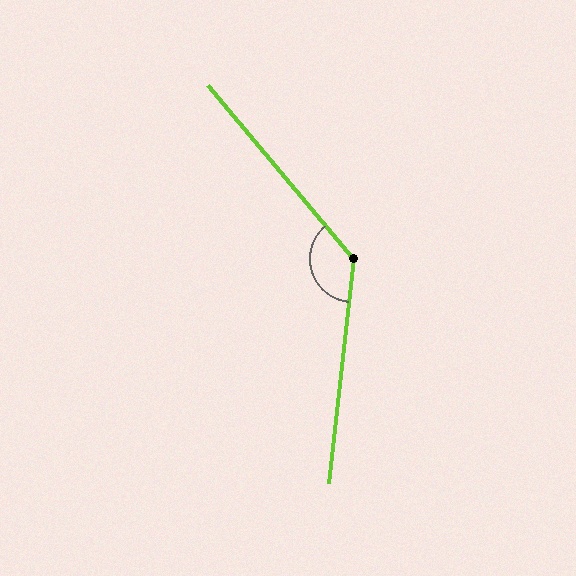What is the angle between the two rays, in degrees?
Approximately 134 degrees.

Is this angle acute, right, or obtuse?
It is obtuse.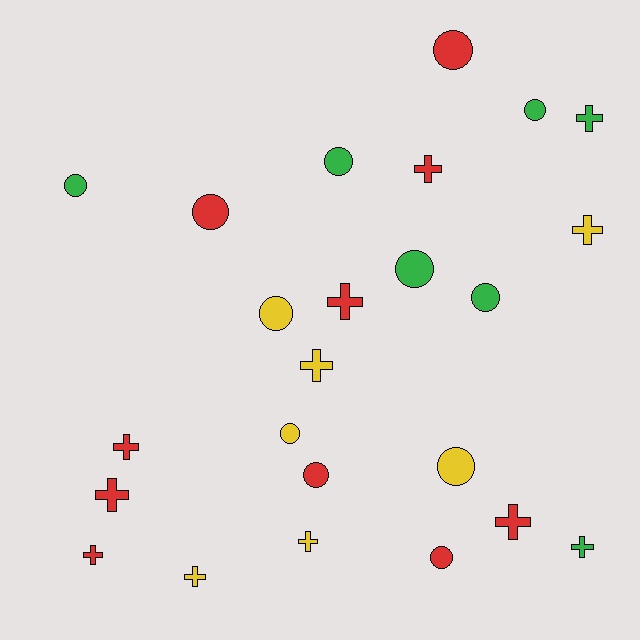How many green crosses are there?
There are 2 green crosses.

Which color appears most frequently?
Red, with 10 objects.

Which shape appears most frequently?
Cross, with 12 objects.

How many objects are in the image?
There are 24 objects.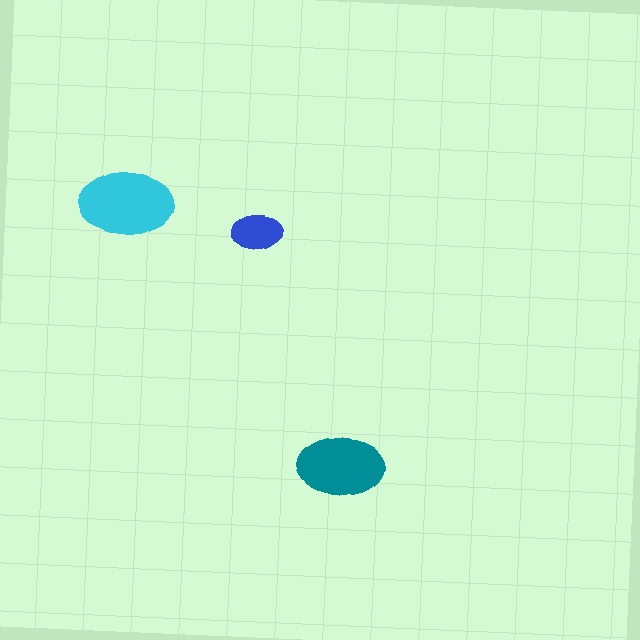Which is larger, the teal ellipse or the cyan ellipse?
The cyan one.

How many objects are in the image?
There are 3 objects in the image.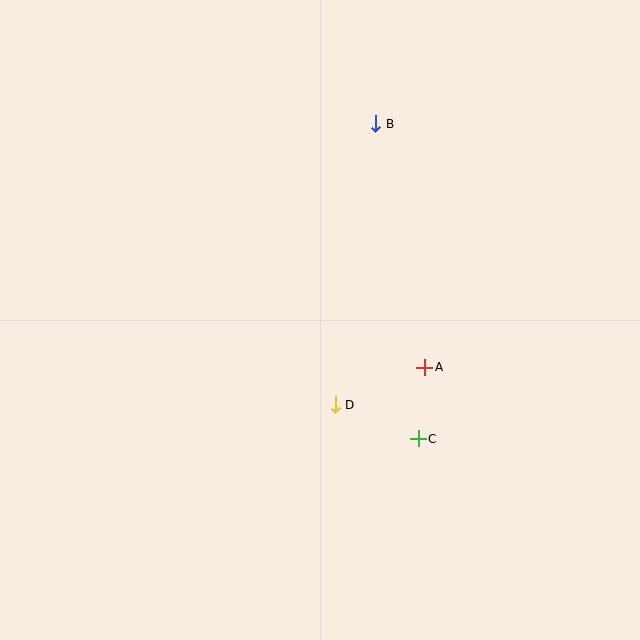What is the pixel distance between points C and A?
The distance between C and A is 72 pixels.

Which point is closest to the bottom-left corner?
Point D is closest to the bottom-left corner.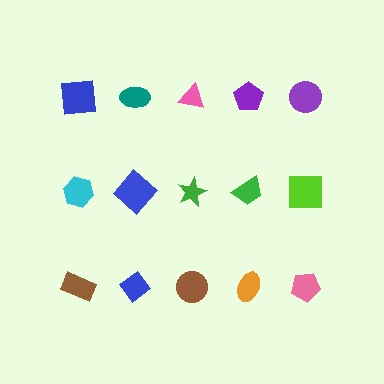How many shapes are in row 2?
5 shapes.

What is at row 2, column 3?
A green star.